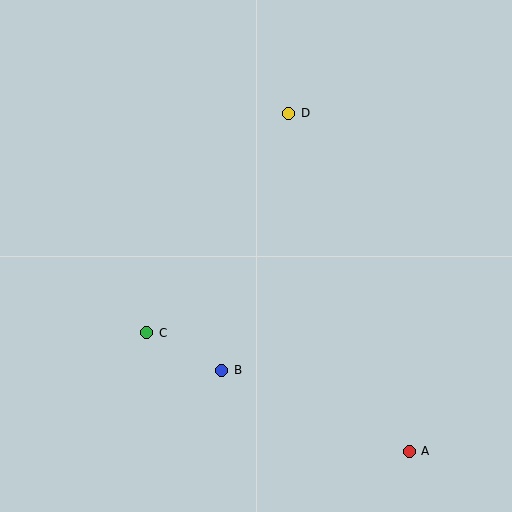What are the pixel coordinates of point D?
Point D is at (289, 113).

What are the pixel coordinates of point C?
Point C is at (146, 333).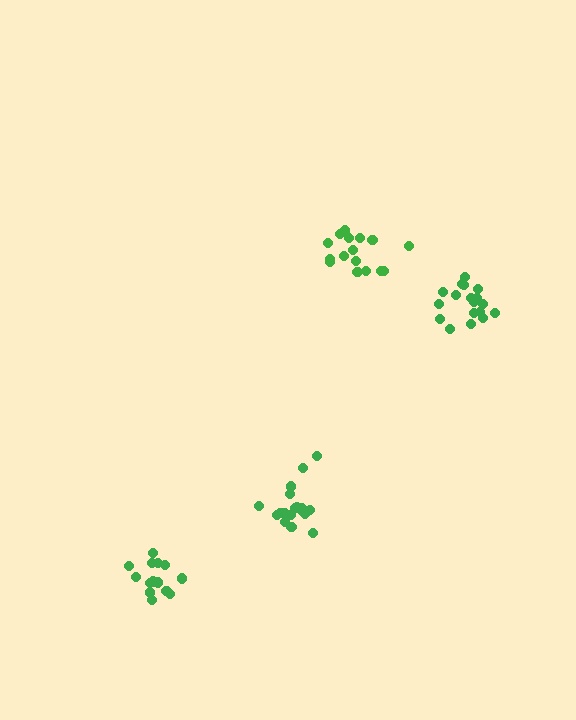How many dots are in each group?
Group 1: 16 dots, Group 2: 18 dots, Group 3: 15 dots, Group 4: 18 dots (67 total).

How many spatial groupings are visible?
There are 4 spatial groupings.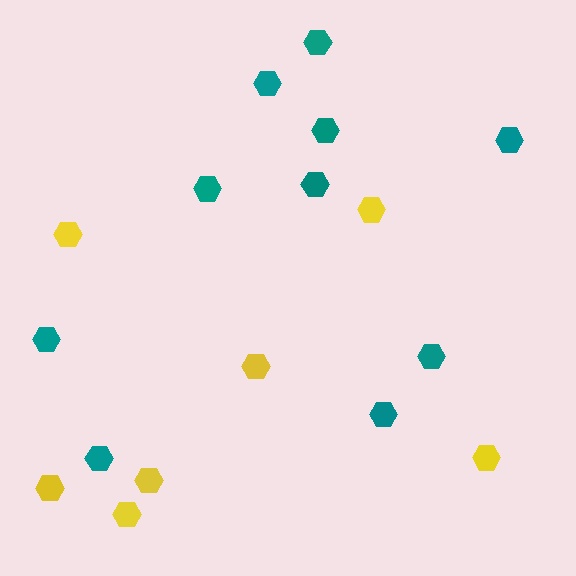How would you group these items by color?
There are 2 groups: one group of yellow hexagons (7) and one group of teal hexagons (10).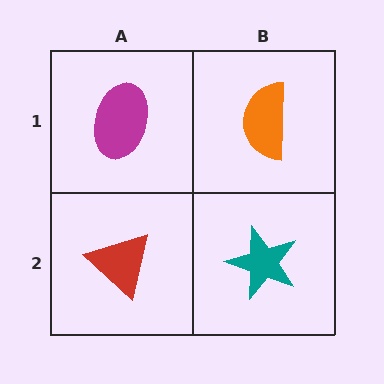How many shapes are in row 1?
2 shapes.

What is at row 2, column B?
A teal star.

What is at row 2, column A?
A red triangle.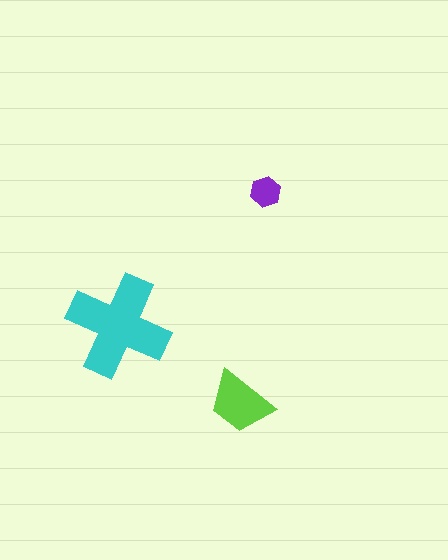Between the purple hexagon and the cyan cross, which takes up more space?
The cyan cross.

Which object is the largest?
The cyan cross.